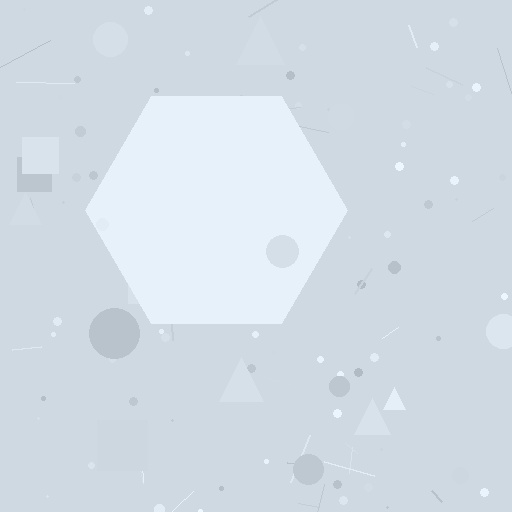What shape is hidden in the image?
A hexagon is hidden in the image.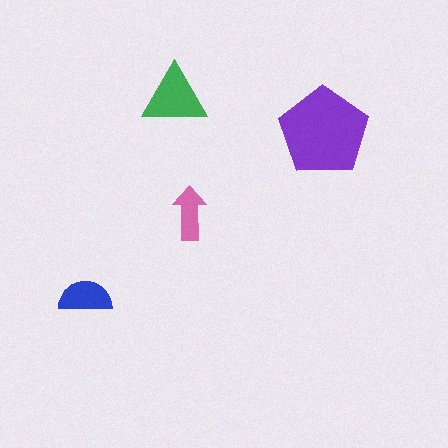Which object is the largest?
The purple pentagon.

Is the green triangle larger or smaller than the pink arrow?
Larger.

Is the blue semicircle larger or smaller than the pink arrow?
Larger.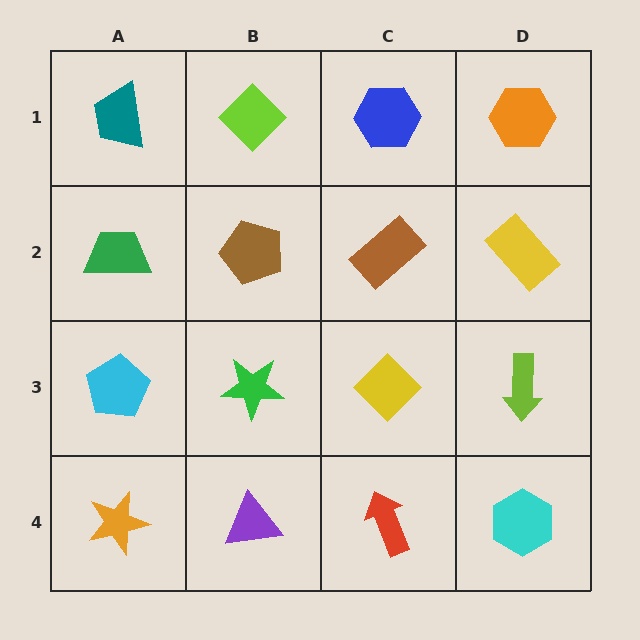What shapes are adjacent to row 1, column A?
A green trapezoid (row 2, column A), a lime diamond (row 1, column B).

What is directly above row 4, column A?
A cyan pentagon.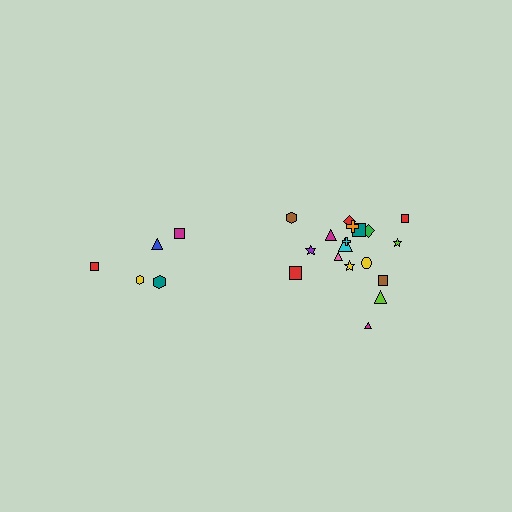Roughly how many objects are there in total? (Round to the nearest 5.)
Roughly 25 objects in total.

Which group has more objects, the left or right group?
The right group.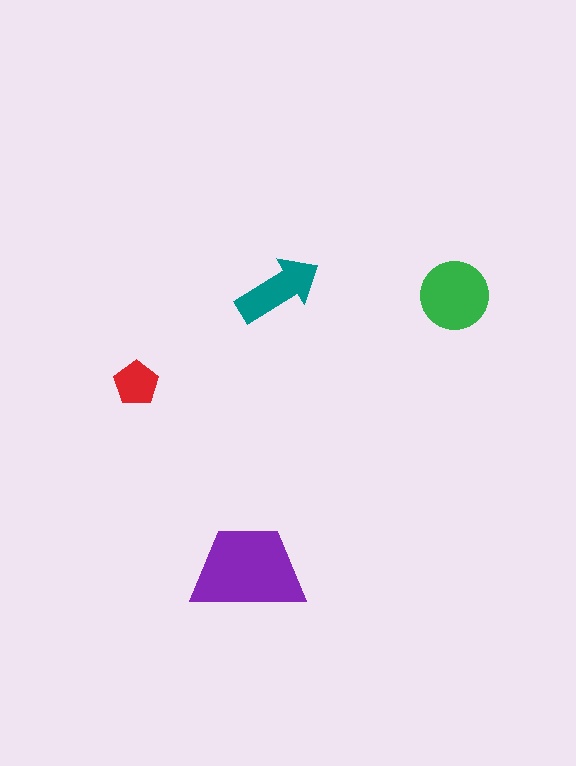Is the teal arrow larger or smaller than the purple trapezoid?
Smaller.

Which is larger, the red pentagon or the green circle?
The green circle.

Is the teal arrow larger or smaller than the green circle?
Smaller.